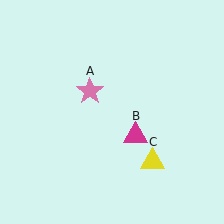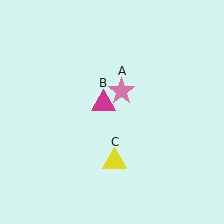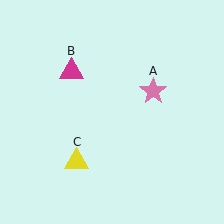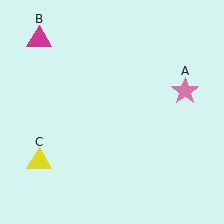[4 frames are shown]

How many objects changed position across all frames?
3 objects changed position: pink star (object A), magenta triangle (object B), yellow triangle (object C).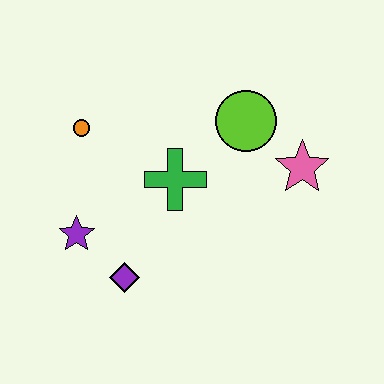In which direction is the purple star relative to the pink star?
The purple star is to the left of the pink star.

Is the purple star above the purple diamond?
Yes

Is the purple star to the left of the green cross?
Yes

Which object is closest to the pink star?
The lime circle is closest to the pink star.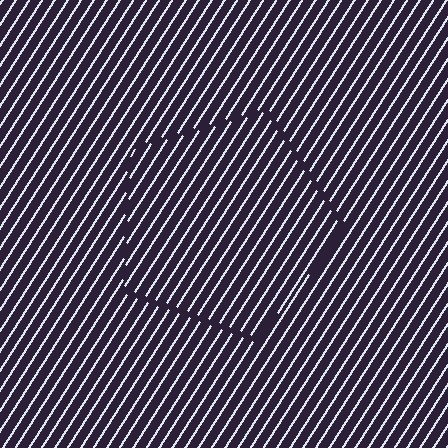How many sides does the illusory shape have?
5 sides — the line-ends trace a pentagon.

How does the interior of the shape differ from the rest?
The interior of the shape contains the same grating, shifted by half a period — the contour is defined by the phase discontinuity where line-ends from the inner and outer gratings abut.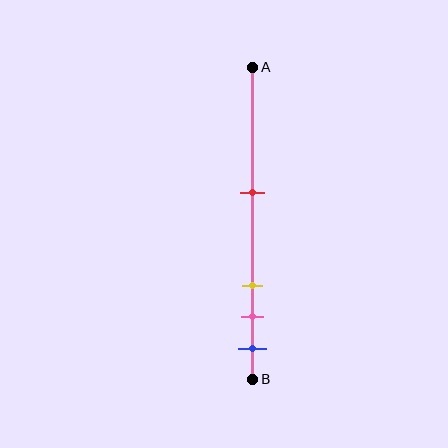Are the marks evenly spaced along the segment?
No, the marks are not evenly spaced.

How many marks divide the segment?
There are 4 marks dividing the segment.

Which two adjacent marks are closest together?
The pink and blue marks are the closest adjacent pair.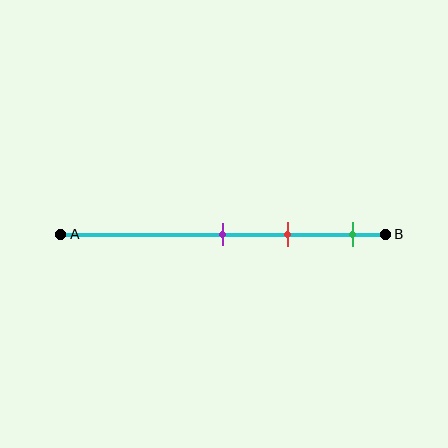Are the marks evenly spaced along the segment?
Yes, the marks are approximately evenly spaced.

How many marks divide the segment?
There are 3 marks dividing the segment.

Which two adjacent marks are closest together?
The purple and red marks are the closest adjacent pair.